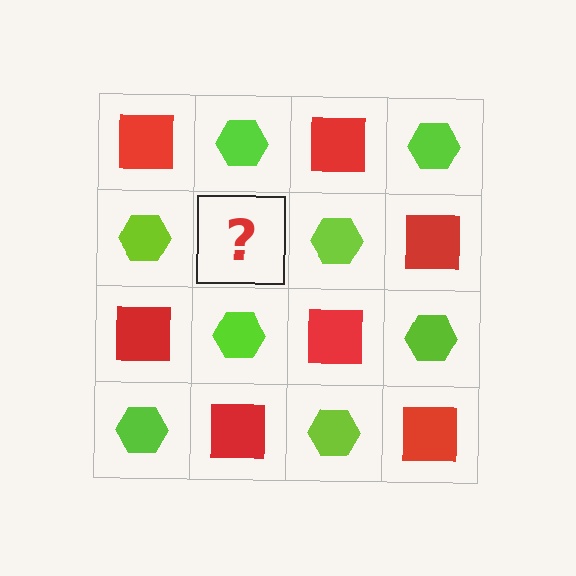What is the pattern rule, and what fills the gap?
The rule is that it alternates red square and lime hexagon in a checkerboard pattern. The gap should be filled with a red square.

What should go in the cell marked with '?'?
The missing cell should contain a red square.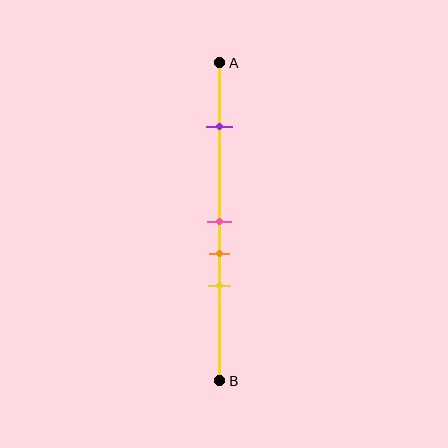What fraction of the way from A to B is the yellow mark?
The yellow mark is approximately 70% (0.7) of the way from A to B.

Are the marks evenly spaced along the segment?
No, the marks are not evenly spaced.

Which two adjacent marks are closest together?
The pink and orange marks are the closest adjacent pair.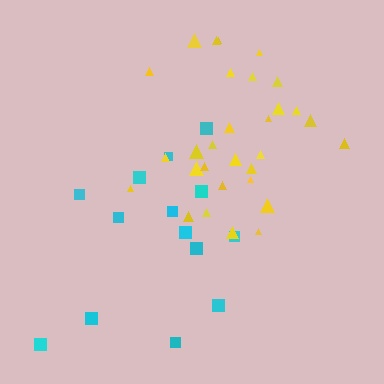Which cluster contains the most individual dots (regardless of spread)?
Yellow (30).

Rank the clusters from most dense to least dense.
yellow, cyan.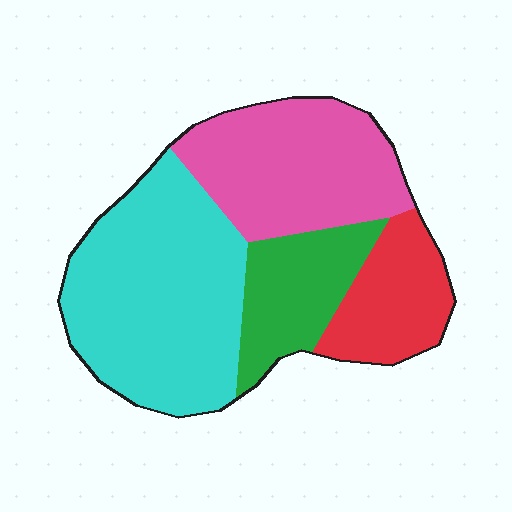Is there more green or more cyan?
Cyan.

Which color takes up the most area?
Cyan, at roughly 40%.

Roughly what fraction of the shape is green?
Green takes up about one sixth (1/6) of the shape.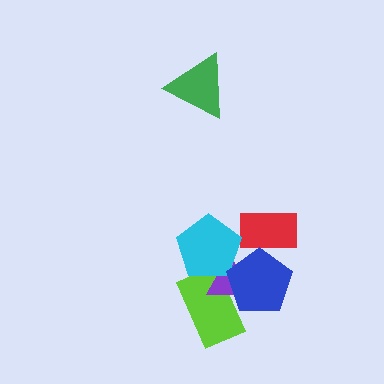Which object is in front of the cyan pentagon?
The blue pentagon is in front of the cyan pentagon.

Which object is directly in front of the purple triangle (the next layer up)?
The cyan pentagon is directly in front of the purple triangle.